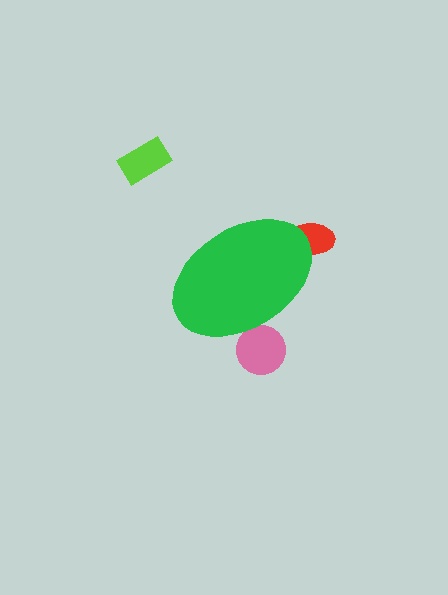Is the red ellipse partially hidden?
Yes, the red ellipse is partially hidden behind the green ellipse.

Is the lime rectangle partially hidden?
No, the lime rectangle is fully visible.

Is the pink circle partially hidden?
Yes, the pink circle is partially hidden behind the green ellipse.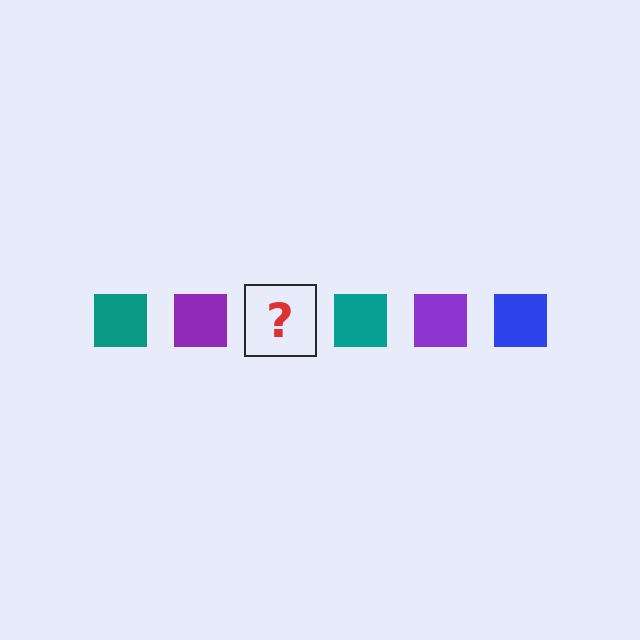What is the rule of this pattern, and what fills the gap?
The rule is that the pattern cycles through teal, purple, blue squares. The gap should be filled with a blue square.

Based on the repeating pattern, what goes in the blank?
The blank should be a blue square.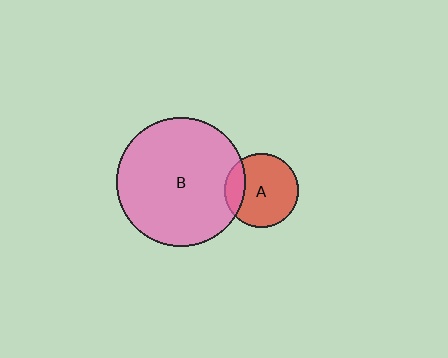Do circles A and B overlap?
Yes.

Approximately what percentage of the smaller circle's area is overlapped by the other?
Approximately 20%.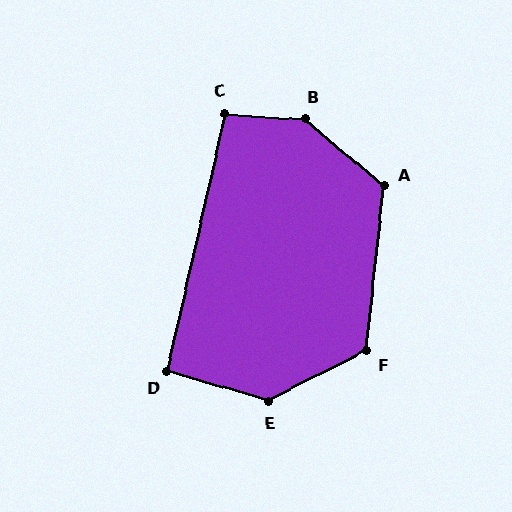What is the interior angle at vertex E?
Approximately 137 degrees (obtuse).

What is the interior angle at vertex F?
Approximately 123 degrees (obtuse).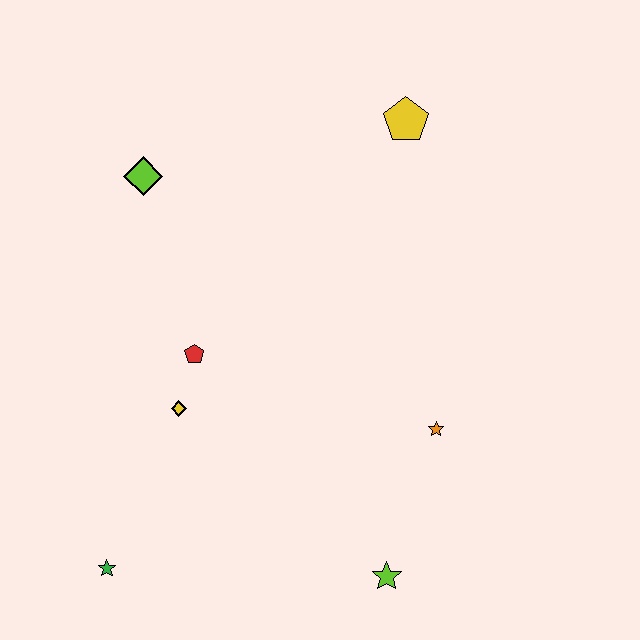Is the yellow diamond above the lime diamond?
No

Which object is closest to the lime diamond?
The red pentagon is closest to the lime diamond.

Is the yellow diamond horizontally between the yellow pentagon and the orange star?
No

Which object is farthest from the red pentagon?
The yellow pentagon is farthest from the red pentagon.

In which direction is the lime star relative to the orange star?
The lime star is below the orange star.